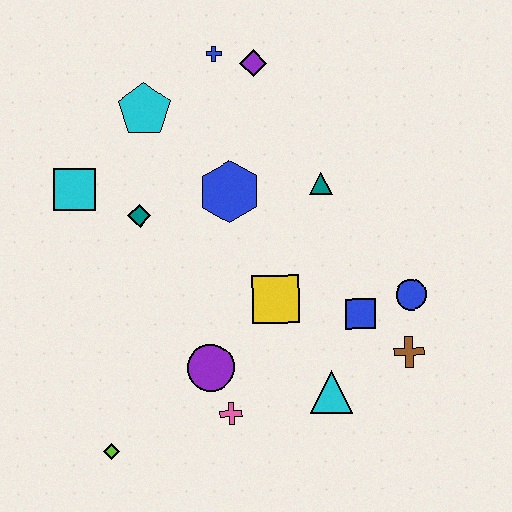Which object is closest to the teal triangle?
The blue hexagon is closest to the teal triangle.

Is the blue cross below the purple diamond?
No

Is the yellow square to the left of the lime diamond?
No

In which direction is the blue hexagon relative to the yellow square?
The blue hexagon is above the yellow square.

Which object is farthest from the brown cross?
The cyan square is farthest from the brown cross.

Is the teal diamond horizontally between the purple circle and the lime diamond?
Yes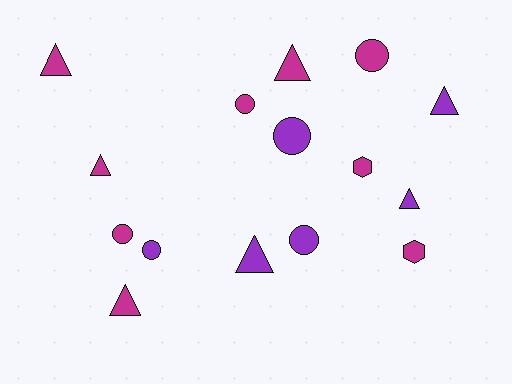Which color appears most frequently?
Magenta, with 9 objects.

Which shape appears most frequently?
Triangle, with 7 objects.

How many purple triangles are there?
There are 3 purple triangles.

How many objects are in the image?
There are 15 objects.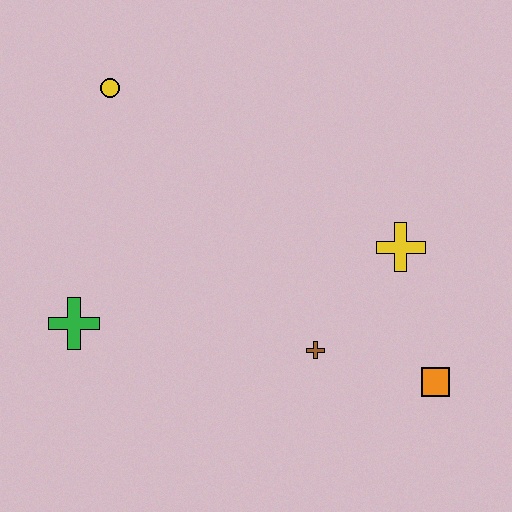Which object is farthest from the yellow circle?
The orange square is farthest from the yellow circle.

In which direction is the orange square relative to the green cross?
The orange square is to the right of the green cross.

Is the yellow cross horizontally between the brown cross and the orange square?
Yes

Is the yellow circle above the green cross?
Yes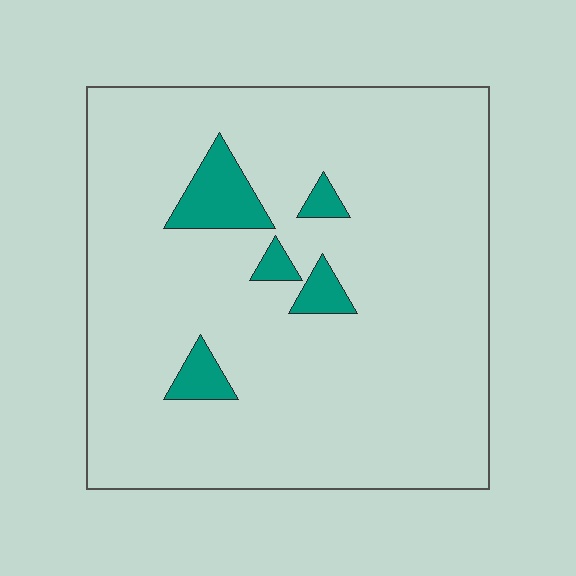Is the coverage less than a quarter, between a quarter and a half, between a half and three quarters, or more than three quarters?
Less than a quarter.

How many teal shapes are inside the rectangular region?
5.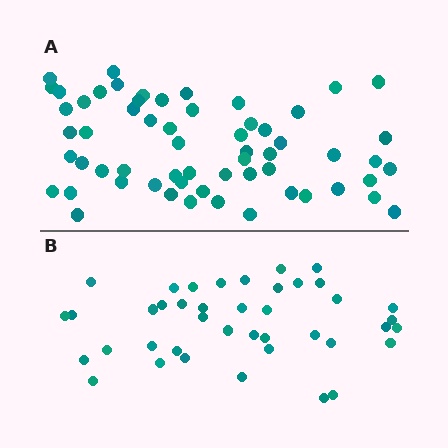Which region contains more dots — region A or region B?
Region A (the top region) has more dots.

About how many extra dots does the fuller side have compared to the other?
Region A has approximately 20 more dots than region B.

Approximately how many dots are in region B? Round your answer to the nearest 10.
About 40 dots. (The exact count is 41, which rounds to 40.)